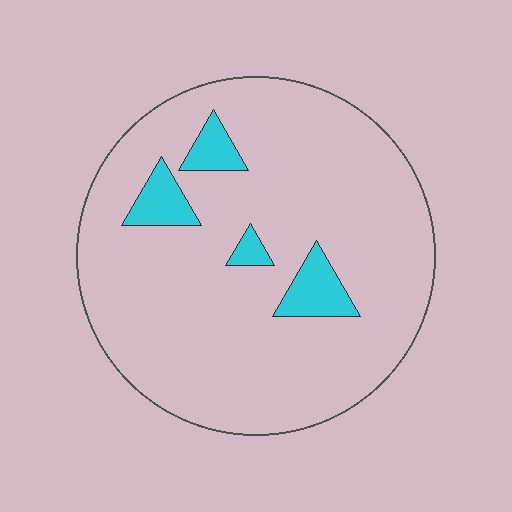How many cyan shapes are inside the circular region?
4.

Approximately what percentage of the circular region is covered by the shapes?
Approximately 10%.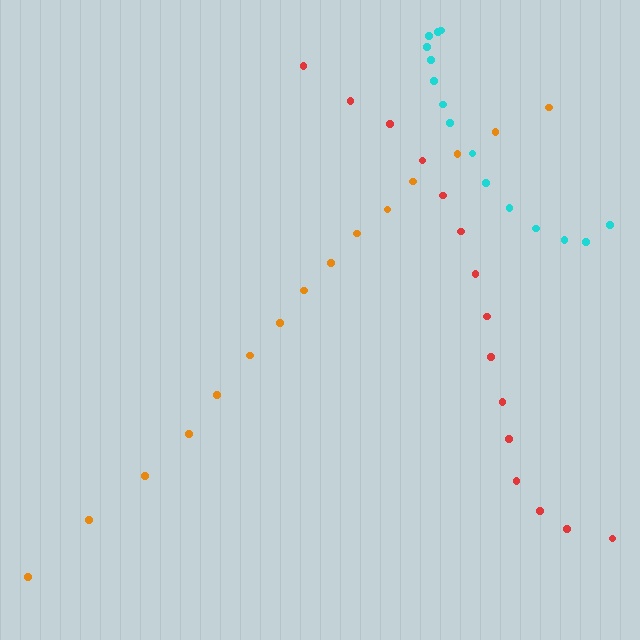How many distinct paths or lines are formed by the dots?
There are 3 distinct paths.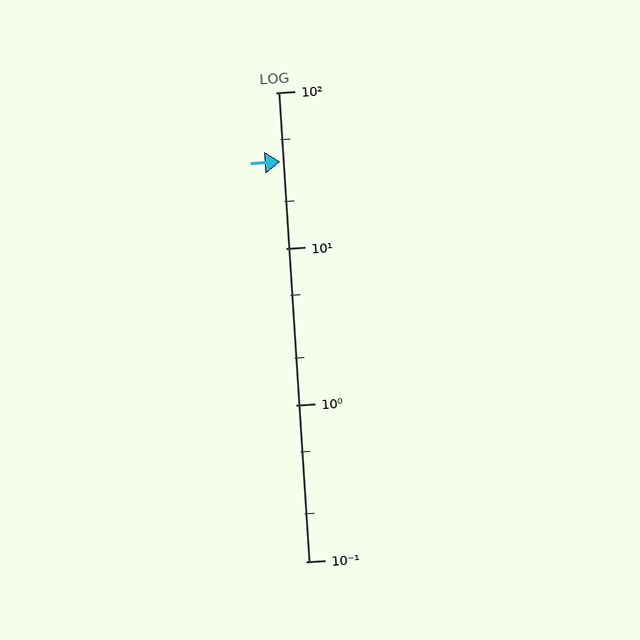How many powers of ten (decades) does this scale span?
The scale spans 3 decades, from 0.1 to 100.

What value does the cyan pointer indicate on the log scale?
The pointer indicates approximately 36.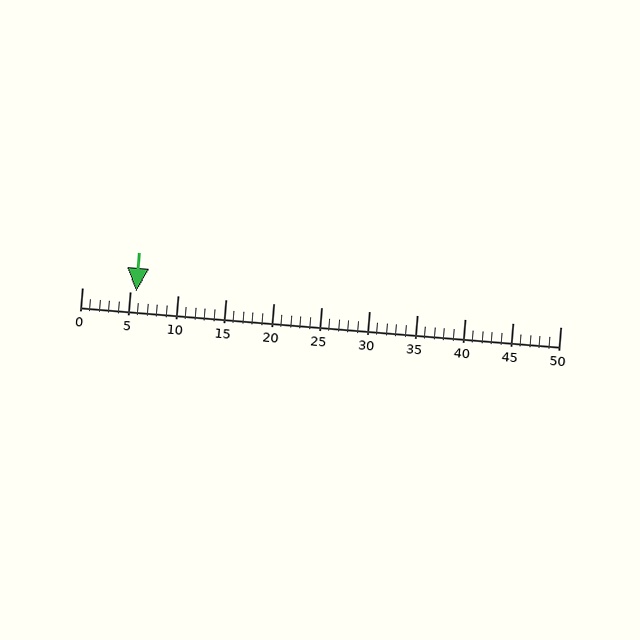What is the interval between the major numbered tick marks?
The major tick marks are spaced 5 units apart.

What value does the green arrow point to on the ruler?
The green arrow points to approximately 6.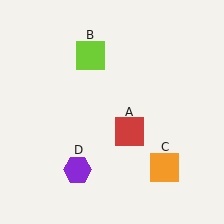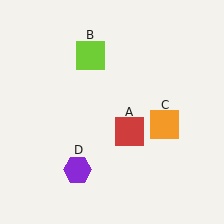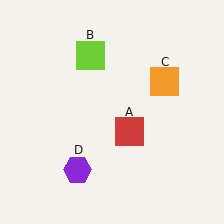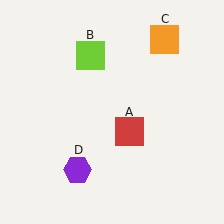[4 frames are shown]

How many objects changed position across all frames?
1 object changed position: orange square (object C).